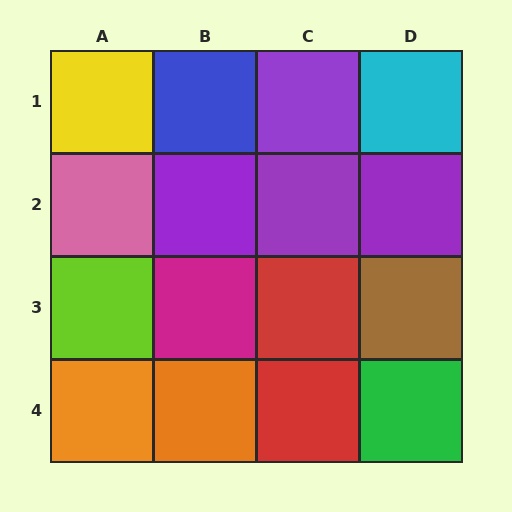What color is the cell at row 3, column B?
Magenta.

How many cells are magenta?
1 cell is magenta.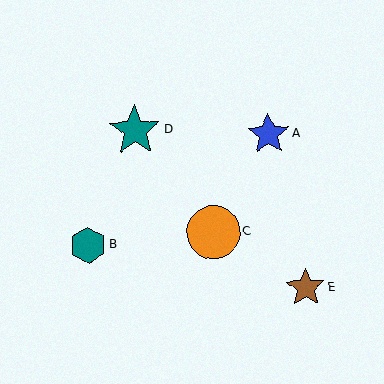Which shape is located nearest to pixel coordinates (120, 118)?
The teal star (labeled D) at (135, 130) is nearest to that location.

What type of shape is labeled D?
Shape D is a teal star.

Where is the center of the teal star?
The center of the teal star is at (135, 130).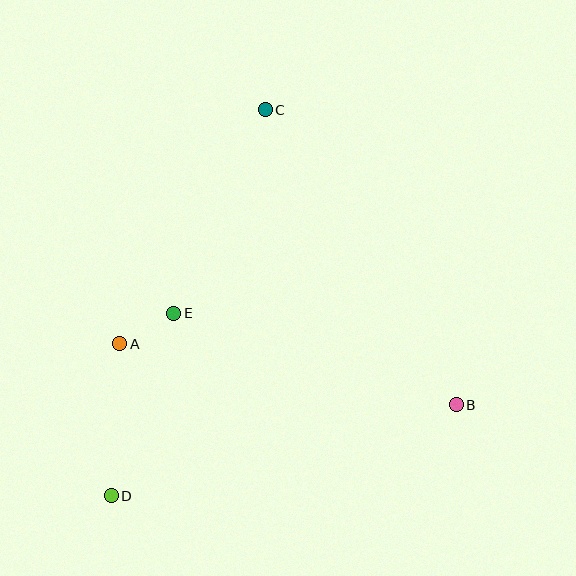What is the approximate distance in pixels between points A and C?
The distance between A and C is approximately 276 pixels.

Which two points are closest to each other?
Points A and E are closest to each other.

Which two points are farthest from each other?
Points C and D are farthest from each other.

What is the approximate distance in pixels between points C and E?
The distance between C and E is approximately 223 pixels.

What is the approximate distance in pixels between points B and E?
The distance between B and E is approximately 297 pixels.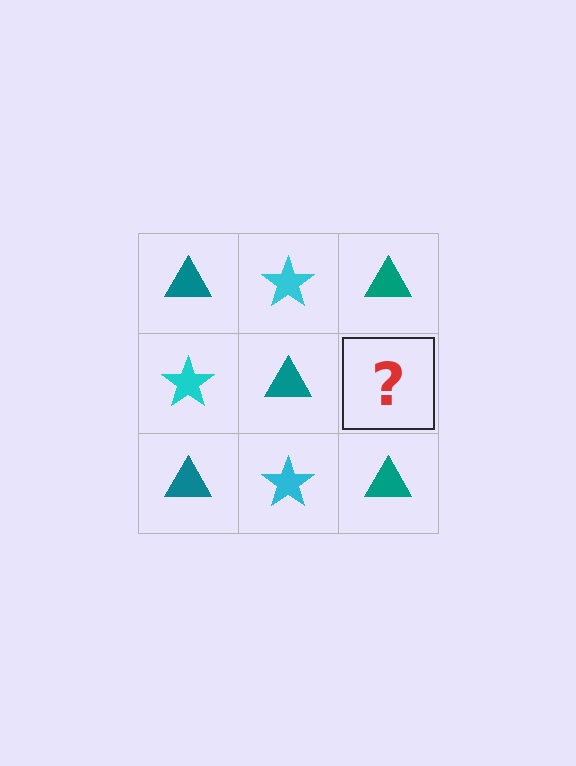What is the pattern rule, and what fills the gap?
The rule is that it alternates teal triangle and cyan star in a checkerboard pattern. The gap should be filled with a cyan star.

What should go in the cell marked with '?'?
The missing cell should contain a cyan star.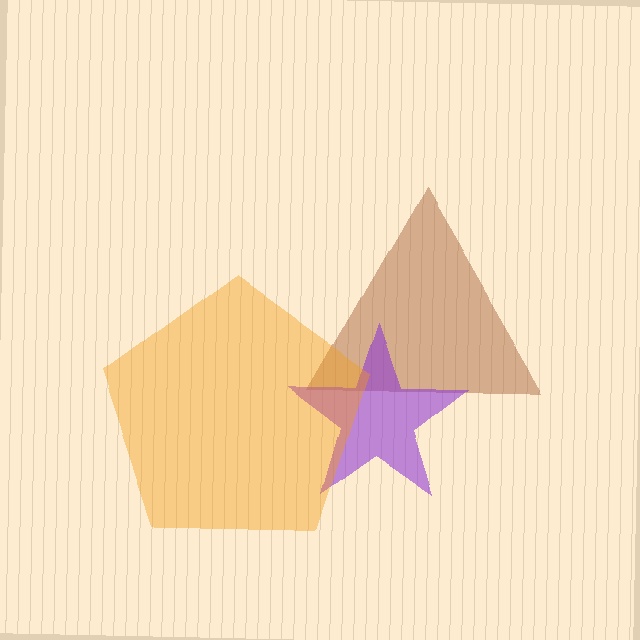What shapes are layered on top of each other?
The layered shapes are: a brown triangle, a purple star, an orange pentagon.